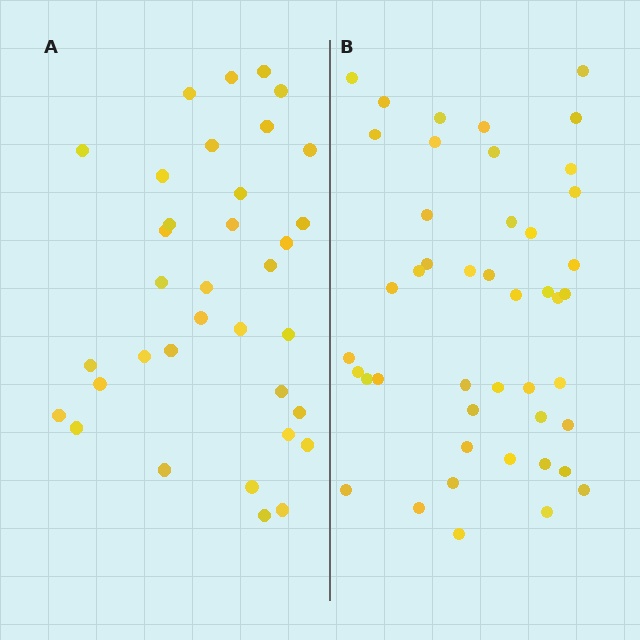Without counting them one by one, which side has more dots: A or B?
Region B (the right region) has more dots.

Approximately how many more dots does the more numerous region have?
Region B has roughly 10 or so more dots than region A.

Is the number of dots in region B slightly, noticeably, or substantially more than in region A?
Region B has noticeably more, but not dramatically so. The ratio is roughly 1.3 to 1.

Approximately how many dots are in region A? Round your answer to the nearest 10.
About 40 dots. (The exact count is 35, which rounds to 40.)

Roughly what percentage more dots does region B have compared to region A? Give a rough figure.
About 30% more.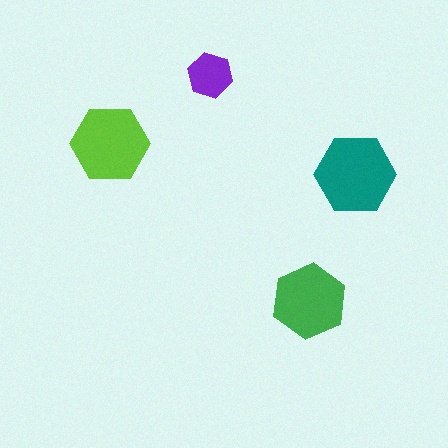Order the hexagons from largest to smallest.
the teal one, the lime one, the green one, the purple one.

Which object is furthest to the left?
The lime hexagon is leftmost.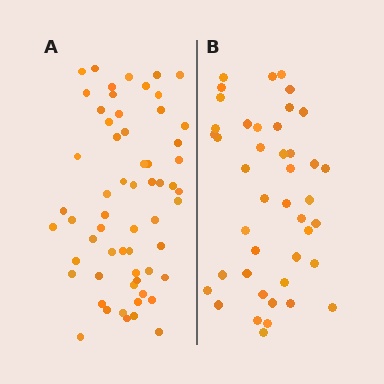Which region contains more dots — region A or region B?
Region A (the left region) has more dots.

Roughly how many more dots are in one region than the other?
Region A has approximately 15 more dots than region B.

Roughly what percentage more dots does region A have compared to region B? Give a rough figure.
About 40% more.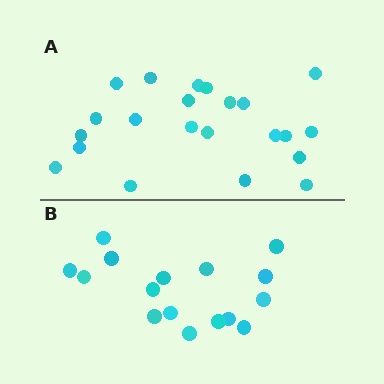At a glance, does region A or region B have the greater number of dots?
Region A (the top region) has more dots.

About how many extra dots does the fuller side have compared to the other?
Region A has about 6 more dots than region B.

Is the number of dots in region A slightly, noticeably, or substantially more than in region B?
Region A has noticeably more, but not dramatically so. The ratio is roughly 1.4 to 1.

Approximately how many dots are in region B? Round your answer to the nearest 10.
About 20 dots. (The exact count is 16, which rounds to 20.)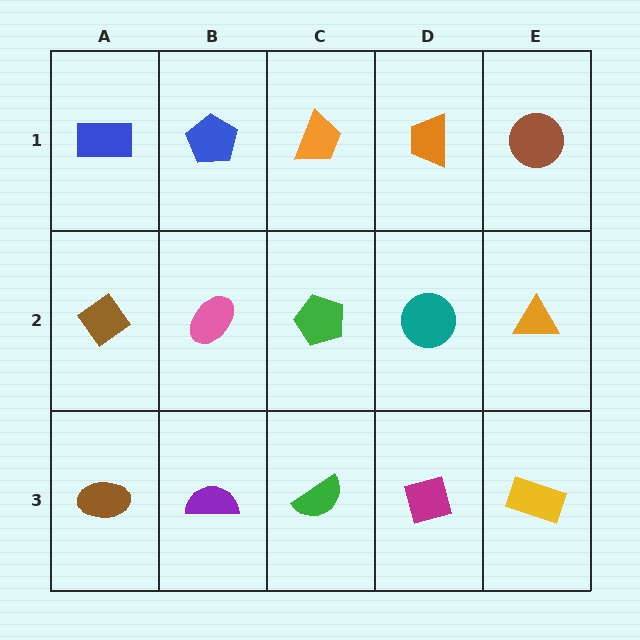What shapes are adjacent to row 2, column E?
A brown circle (row 1, column E), a yellow rectangle (row 3, column E), a teal circle (row 2, column D).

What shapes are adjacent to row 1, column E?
An orange triangle (row 2, column E), an orange trapezoid (row 1, column D).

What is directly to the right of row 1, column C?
An orange trapezoid.